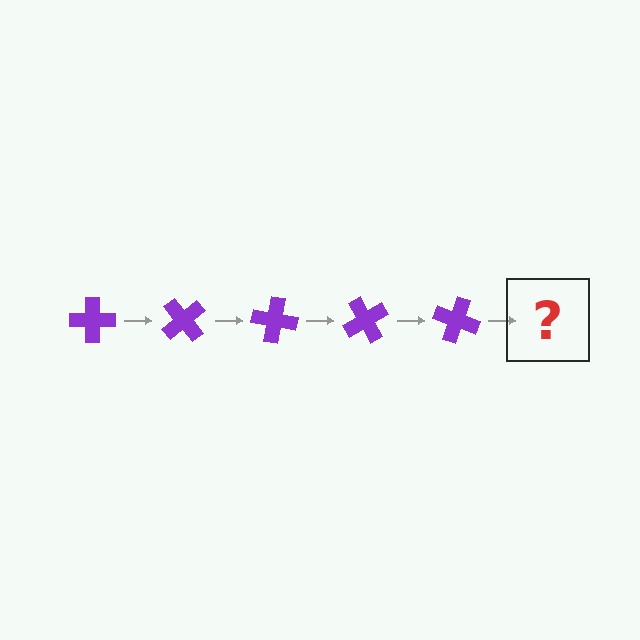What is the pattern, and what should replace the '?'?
The pattern is that the cross rotates 50 degrees each step. The '?' should be a purple cross rotated 250 degrees.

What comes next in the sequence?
The next element should be a purple cross rotated 250 degrees.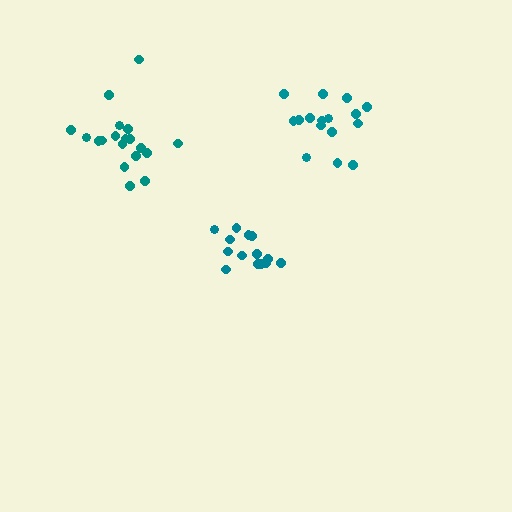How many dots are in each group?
Group 1: 14 dots, Group 2: 19 dots, Group 3: 16 dots (49 total).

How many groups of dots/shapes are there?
There are 3 groups.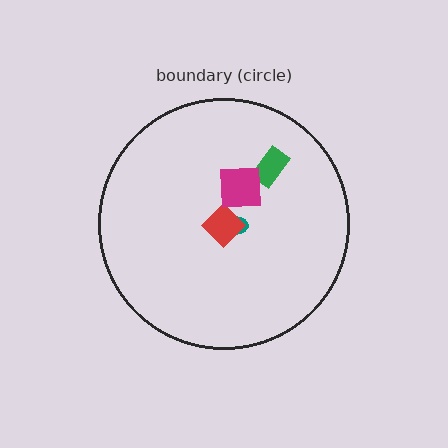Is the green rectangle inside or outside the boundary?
Inside.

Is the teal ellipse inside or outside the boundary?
Inside.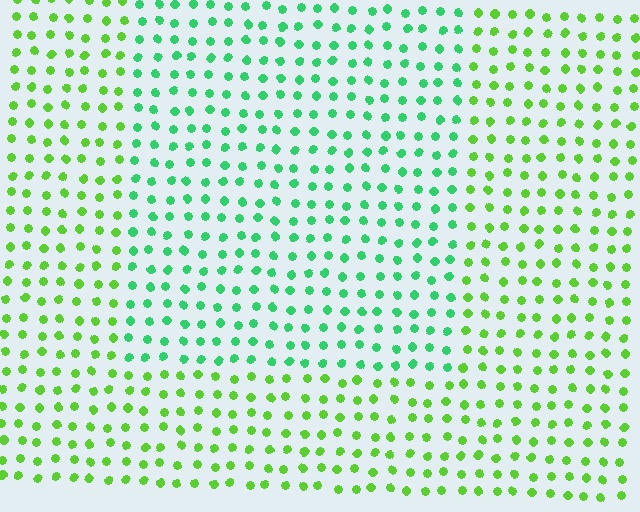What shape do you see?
I see a rectangle.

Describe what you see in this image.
The image is filled with small lime elements in a uniform arrangement. A rectangle-shaped region is visible where the elements are tinted to a slightly different hue, forming a subtle color boundary.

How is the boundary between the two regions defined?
The boundary is defined purely by a slight shift in hue (about 38 degrees). Spacing, size, and orientation are identical on both sides.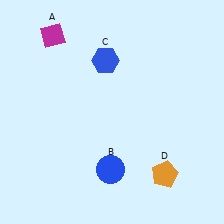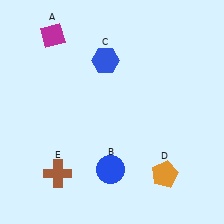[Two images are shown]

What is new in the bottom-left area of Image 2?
A brown cross (E) was added in the bottom-left area of Image 2.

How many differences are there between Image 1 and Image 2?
There is 1 difference between the two images.